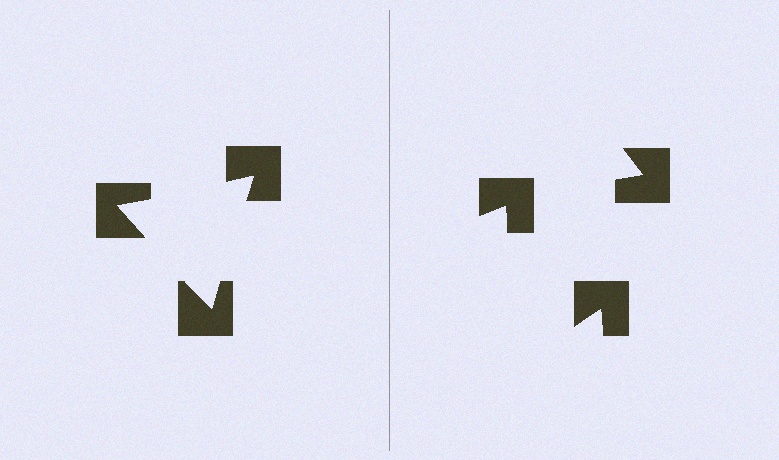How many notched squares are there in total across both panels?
6 — 3 on each side.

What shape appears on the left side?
An illusory triangle.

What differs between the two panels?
The notched squares are positioned identically on both sides; only the wedge orientations differ. On the left they align to a triangle; on the right they are misaligned.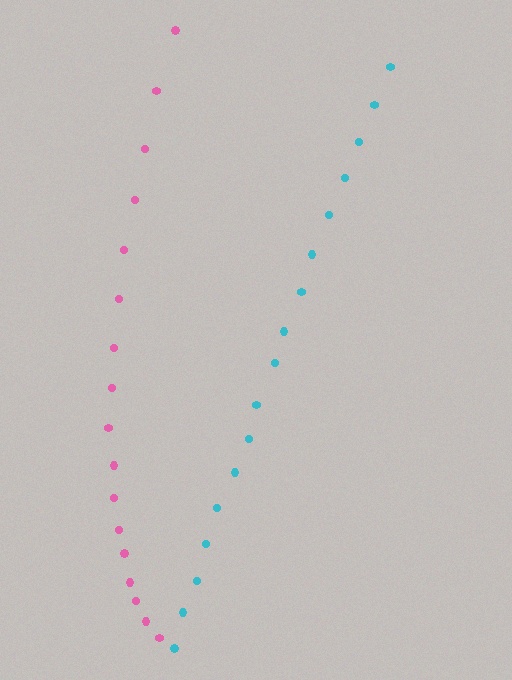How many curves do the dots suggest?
There are 2 distinct paths.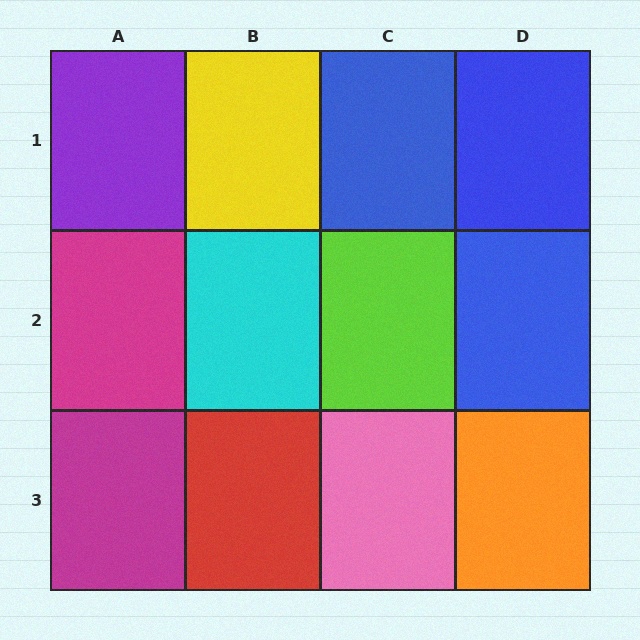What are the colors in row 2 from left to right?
Magenta, cyan, lime, blue.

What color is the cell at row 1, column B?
Yellow.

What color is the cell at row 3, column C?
Pink.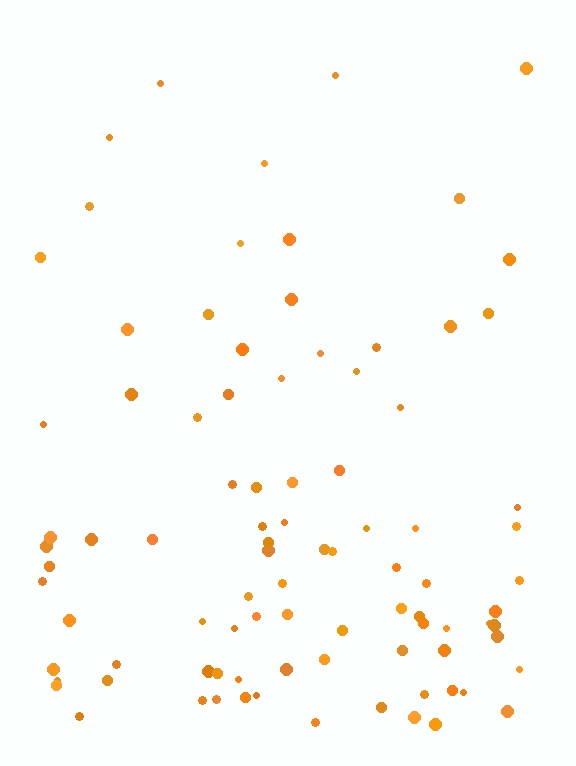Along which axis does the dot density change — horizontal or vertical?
Vertical.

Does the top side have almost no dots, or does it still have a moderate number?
Still a moderate number, just noticeably fewer than the bottom.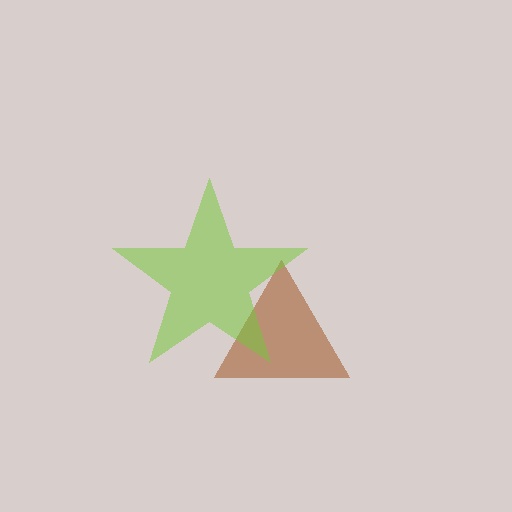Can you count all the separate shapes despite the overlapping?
Yes, there are 2 separate shapes.